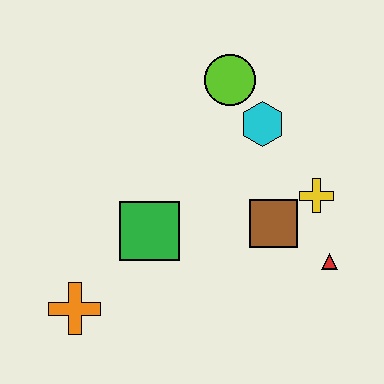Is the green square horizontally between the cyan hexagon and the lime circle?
No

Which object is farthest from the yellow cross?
The orange cross is farthest from the yellow cross.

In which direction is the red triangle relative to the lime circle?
The red triangle is below the lime circle.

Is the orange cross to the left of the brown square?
Yes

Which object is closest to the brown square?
The yellow cross is closest to the brown square.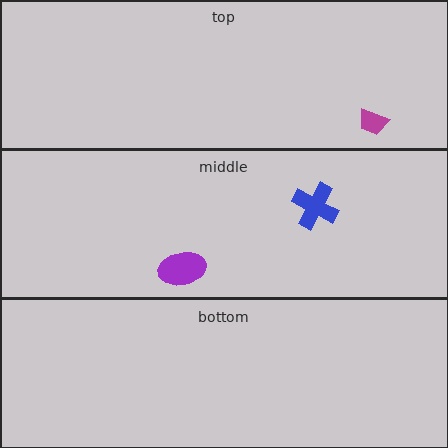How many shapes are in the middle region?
2.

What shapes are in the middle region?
The purple ellipse, the blue cross.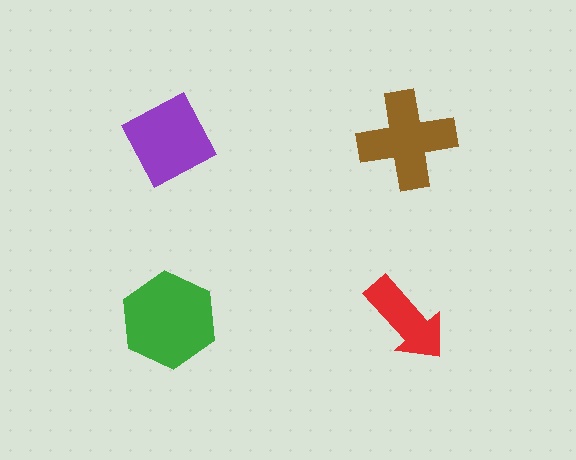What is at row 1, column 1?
A purple diamond.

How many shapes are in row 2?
2 shapes.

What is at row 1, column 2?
A brown cross.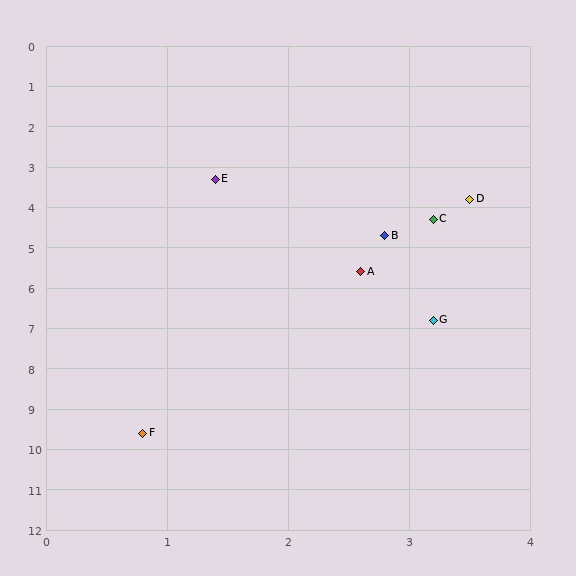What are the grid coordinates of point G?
Point G is at approximately (3.2, 6.8).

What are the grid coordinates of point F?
Point F is at approximately (0.8, 9.6).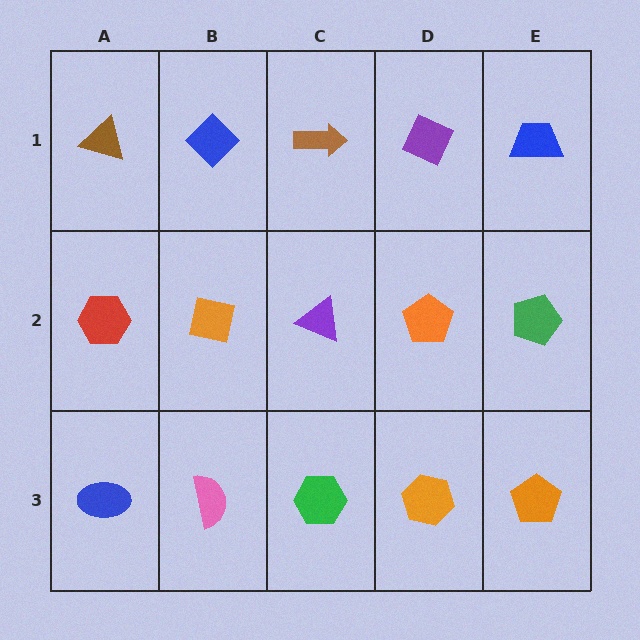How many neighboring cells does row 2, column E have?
3.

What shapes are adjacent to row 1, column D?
An orange pentagon (row 2, column D), a brown arrow (row 1, column C), a blue trapezoid (row 1, column E).